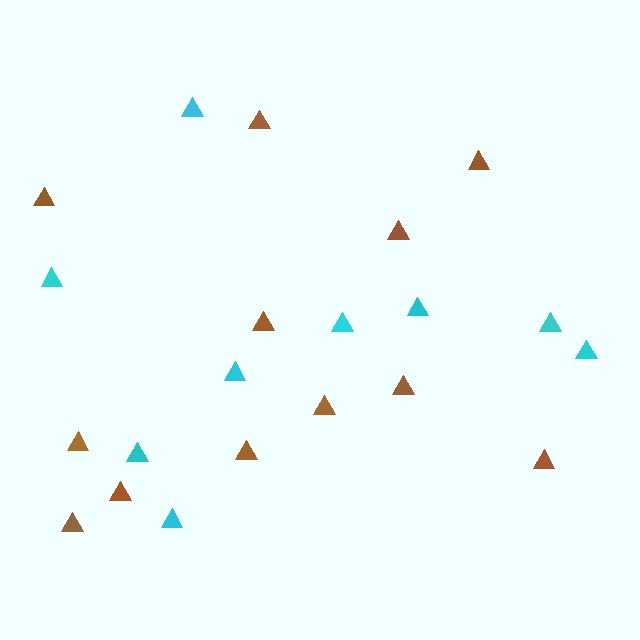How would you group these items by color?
There are 2 groups: one group of brown triangles (12) and one group of cyan triangles (9).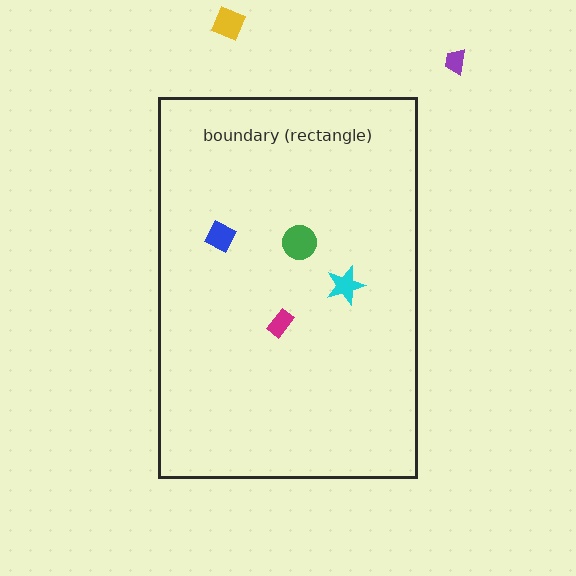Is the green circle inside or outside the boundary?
Inside.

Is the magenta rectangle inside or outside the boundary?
Inside.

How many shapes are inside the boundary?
4 inside, 2 outside.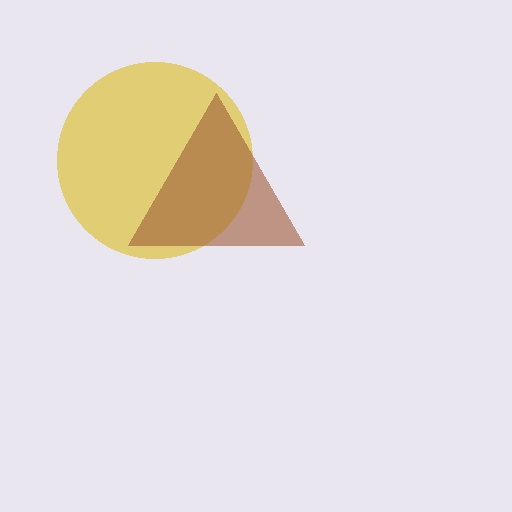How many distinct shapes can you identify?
There are 2 distinct shapes: a yellow circle, a brown triangle.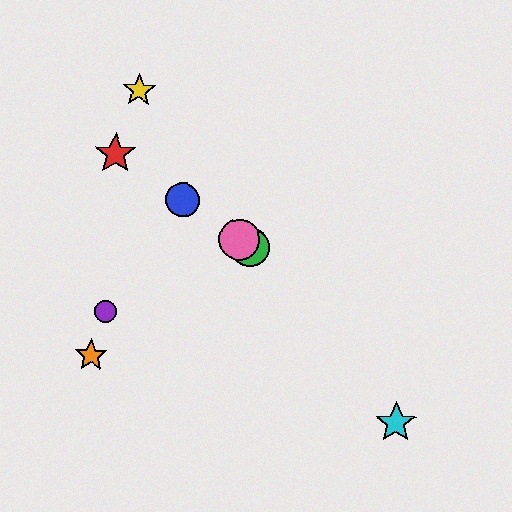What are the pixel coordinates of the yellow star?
The yellow star is at (139, 90).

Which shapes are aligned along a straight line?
The red star, the blue circle, the green circle, the pink circle are aligned along a straight line.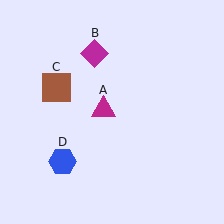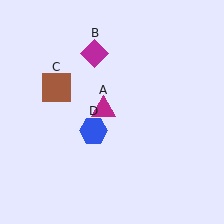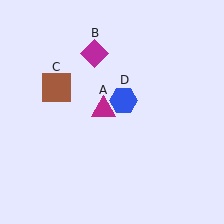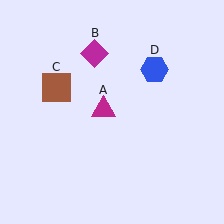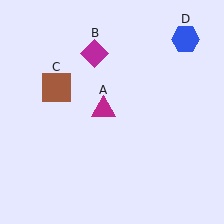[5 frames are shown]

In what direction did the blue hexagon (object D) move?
The blue hexagon (object D) moved up and to the right.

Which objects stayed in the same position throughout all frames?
Magenta triangle (object A) and magenta diamond (object B) and brown square (object C) remained stationary.